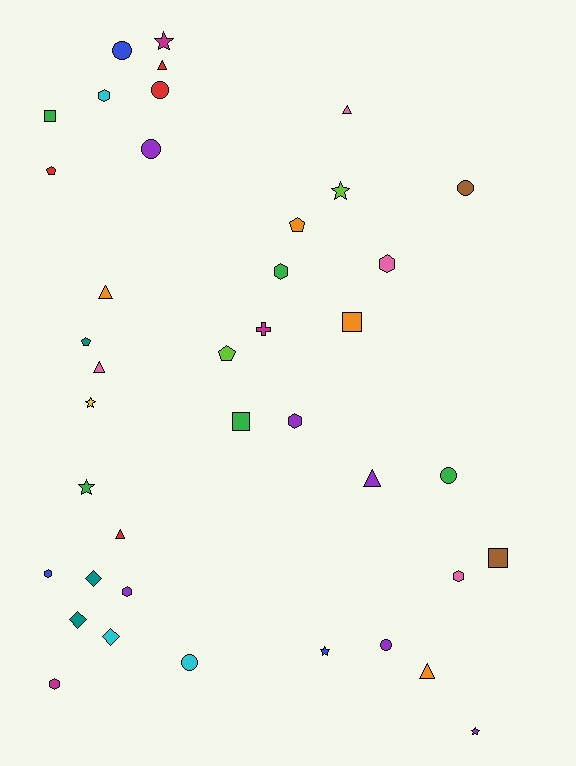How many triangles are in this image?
There are 7 triangles.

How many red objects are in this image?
There are 4 red objects.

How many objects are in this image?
There are 40 objects.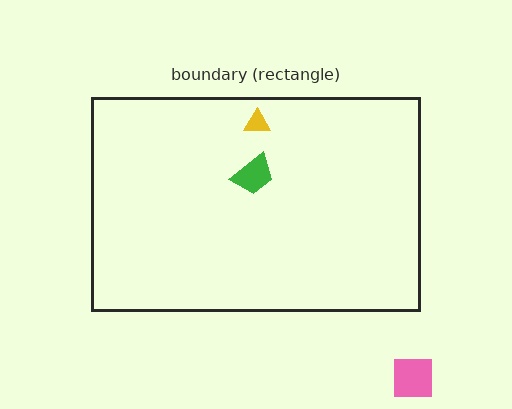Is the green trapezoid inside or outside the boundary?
Inside.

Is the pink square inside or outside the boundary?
Outside.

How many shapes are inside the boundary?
2 inside, 1 outside.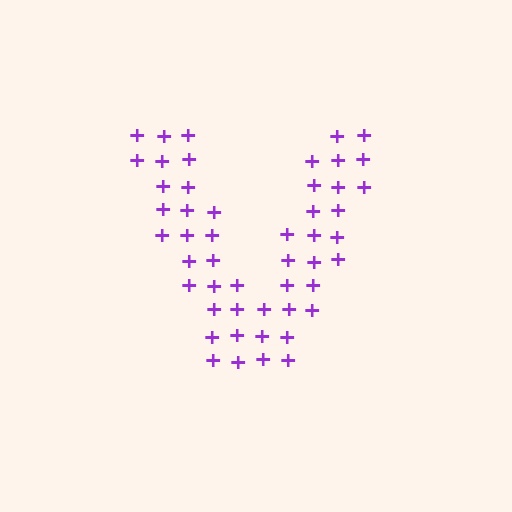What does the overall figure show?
The overall figure shows the letter V.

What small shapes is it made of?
It is made of small plus signs.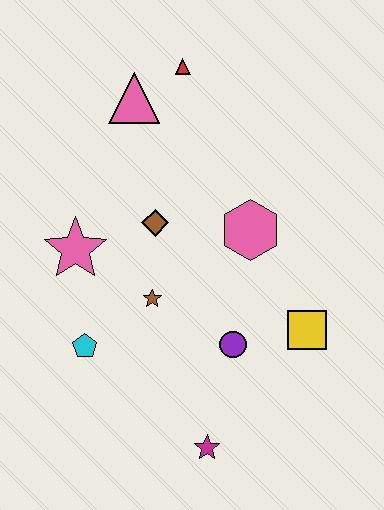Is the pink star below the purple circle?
No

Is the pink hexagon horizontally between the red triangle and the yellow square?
Yes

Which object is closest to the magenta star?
The purple circle is closest to the magenta star.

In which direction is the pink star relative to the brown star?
The pink star is to the left of the brown star.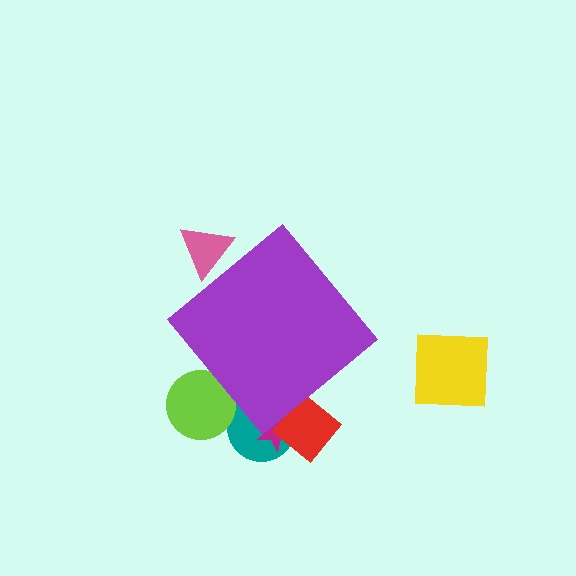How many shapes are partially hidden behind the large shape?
5 shapes are partially hidden.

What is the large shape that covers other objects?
A purple diamond.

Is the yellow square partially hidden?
No, the yellow square is fully visible.